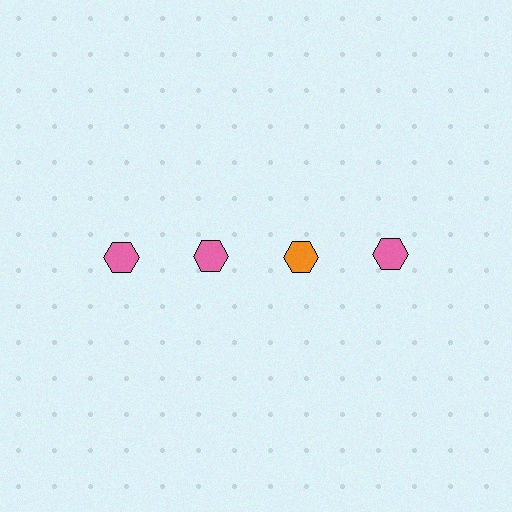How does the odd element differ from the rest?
It has a different color: orange instead of pink.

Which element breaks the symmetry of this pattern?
The orange hexagon in the top row, center column breaks the symmetry. All other shapes are pink hexagons.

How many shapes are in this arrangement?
There are 4 shapes arranged in a grid pattern.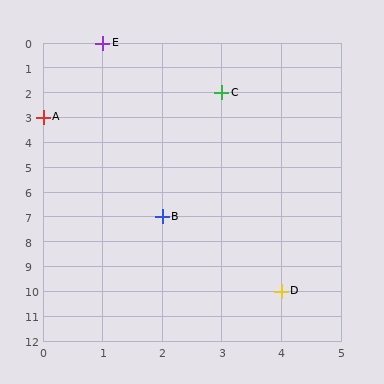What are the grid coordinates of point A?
Point A is at grid coordinates (0, 3).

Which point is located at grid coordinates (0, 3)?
Point A is at (0, 3).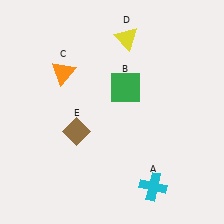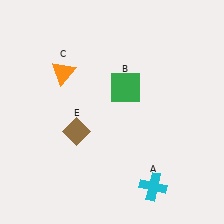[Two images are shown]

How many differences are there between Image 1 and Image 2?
There is 1 difference between the two images.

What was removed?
The yellow triangle (D) was removed in Image 2.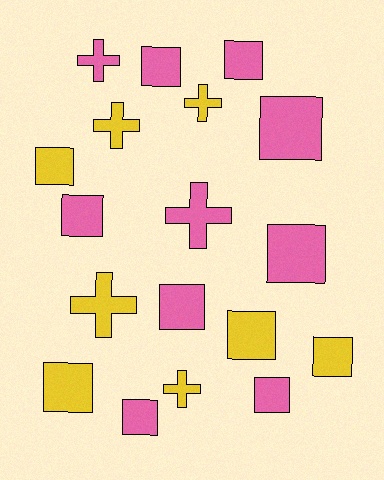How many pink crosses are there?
There are 2 pink crosses.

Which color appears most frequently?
Pink, with 10 objects.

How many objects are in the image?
There are 18 objects.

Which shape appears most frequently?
Square, with 12 objects.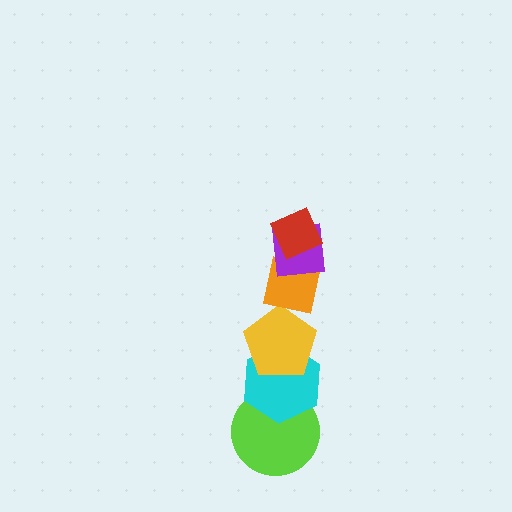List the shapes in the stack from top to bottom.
From top to bottom: the red diamond, the purple square, the orange square, the yellow pentagon, the cyan hexagon, the lime circle.